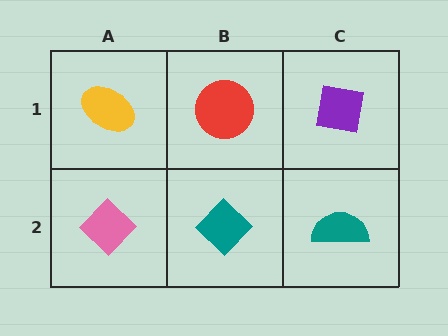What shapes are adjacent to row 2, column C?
A purple square (row 1, column C), a teal diamond (row 2, column B).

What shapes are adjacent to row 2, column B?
A red circle (row 1, column B), a pink diamond (row 2, column A), a teal semicircle (row 2, column C).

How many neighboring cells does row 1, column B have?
3.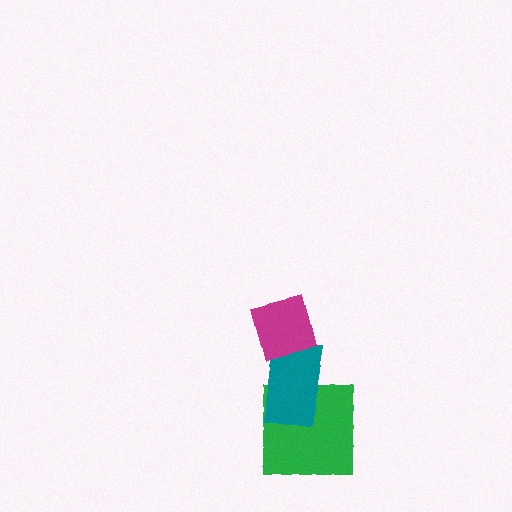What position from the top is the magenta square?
The magenta square is 1st from the top.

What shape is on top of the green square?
The teal rectangle is on top of the green square.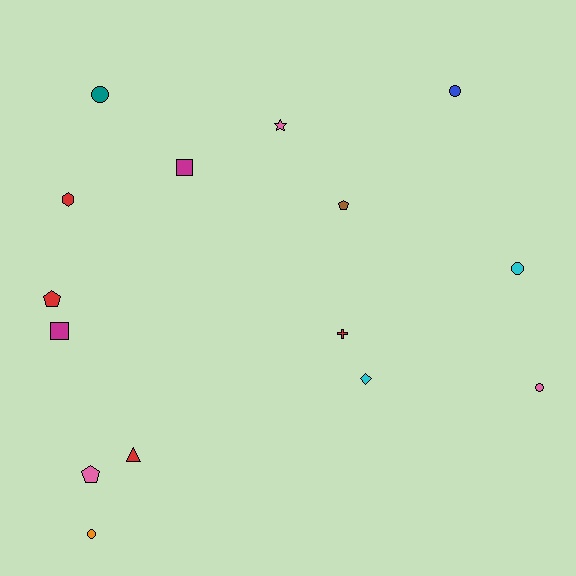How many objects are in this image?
There are 15 objects.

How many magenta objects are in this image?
There are 2 magenta objects.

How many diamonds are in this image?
There is 1 diamond.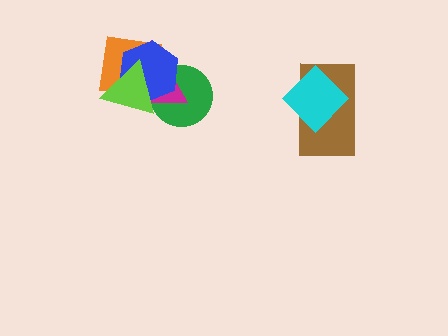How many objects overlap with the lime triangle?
4 objects overlap with the lime triangle.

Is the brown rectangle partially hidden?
Yes, it is partially covered by another shape.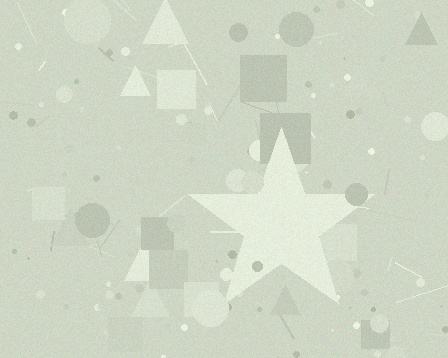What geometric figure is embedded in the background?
A star is embedded in the background.